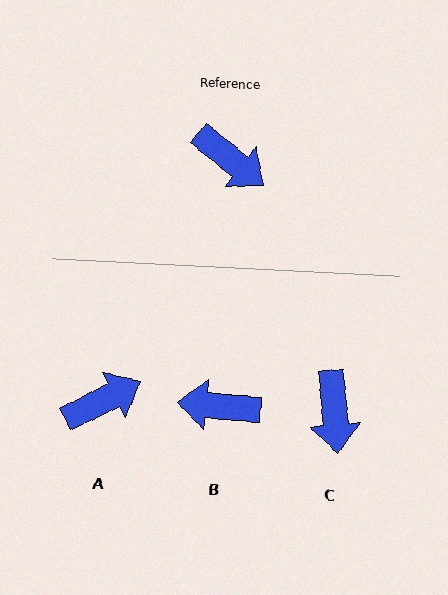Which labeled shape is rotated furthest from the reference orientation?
B, about 147 degrees away.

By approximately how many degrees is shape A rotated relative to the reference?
Approximately 65 degrees counter-clockwise.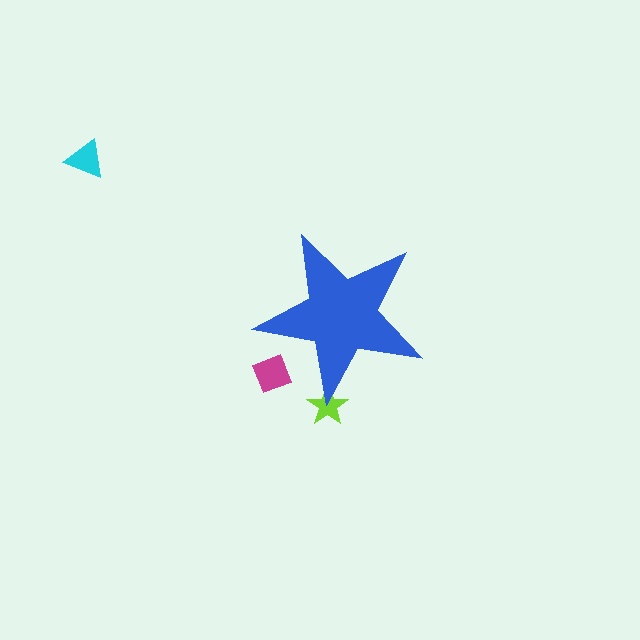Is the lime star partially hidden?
Yes, the lime star is partially hidden behind the blue star.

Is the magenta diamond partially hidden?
Yes, the magenta diamond is partially hidden behind the blue star.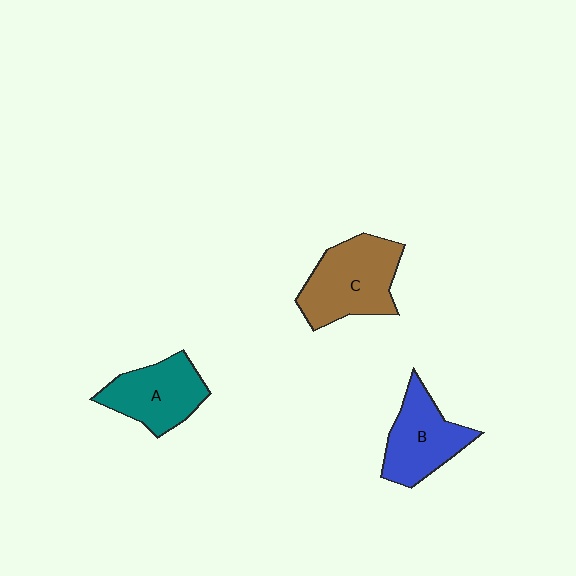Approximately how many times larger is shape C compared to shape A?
Approximately 1.2 times.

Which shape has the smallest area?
Shape A (teal).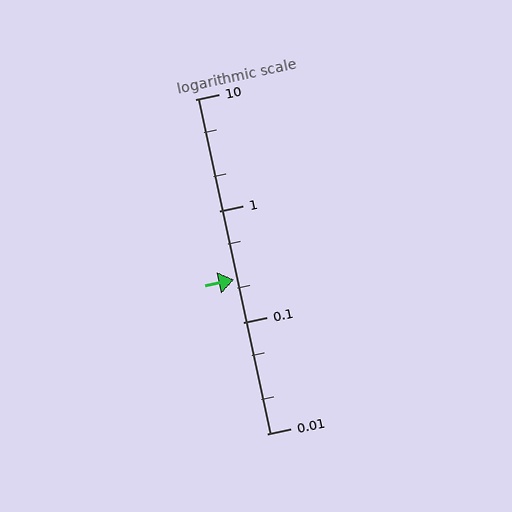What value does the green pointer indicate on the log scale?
The pointer indicates approximately 0.24.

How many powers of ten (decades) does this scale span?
The scale spans 3 decades, from 0.01 to 10.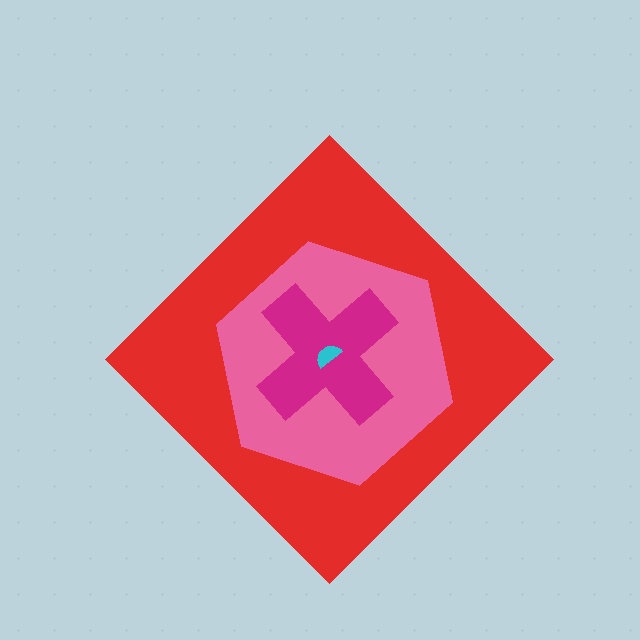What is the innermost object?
The cyan semicircle.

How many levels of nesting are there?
4.